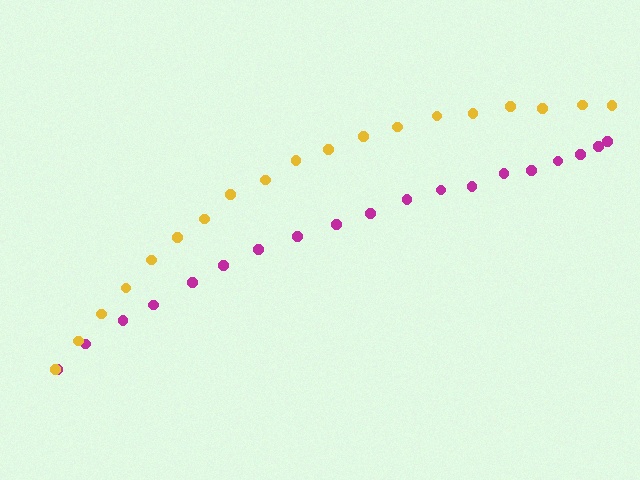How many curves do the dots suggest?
There are 2 distinct paths.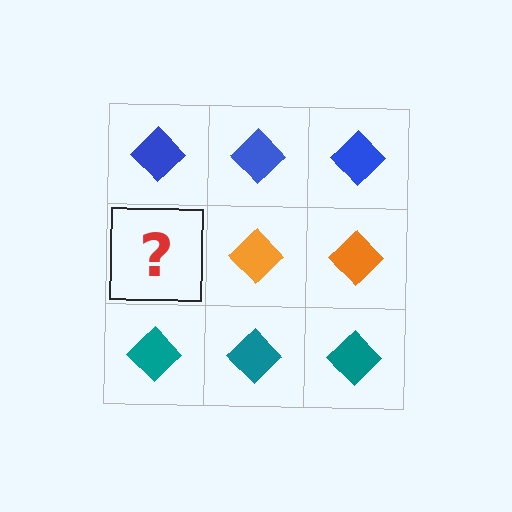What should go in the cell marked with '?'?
The missing cell should contain an orange diamond.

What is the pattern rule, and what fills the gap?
The rule is that each row has a consistent color. The gap should be filled with an orange diamond.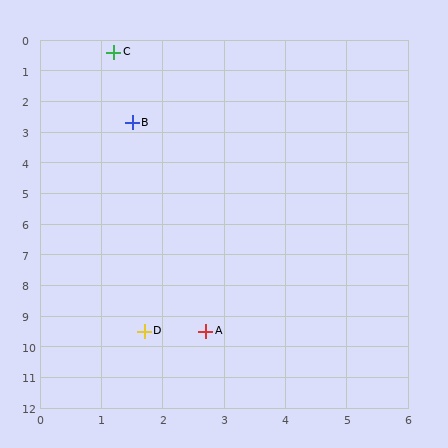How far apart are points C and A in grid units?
Points C and A are about 9.2 grid units apart.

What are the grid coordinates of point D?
Point D is at approximately (1.7, 9.5).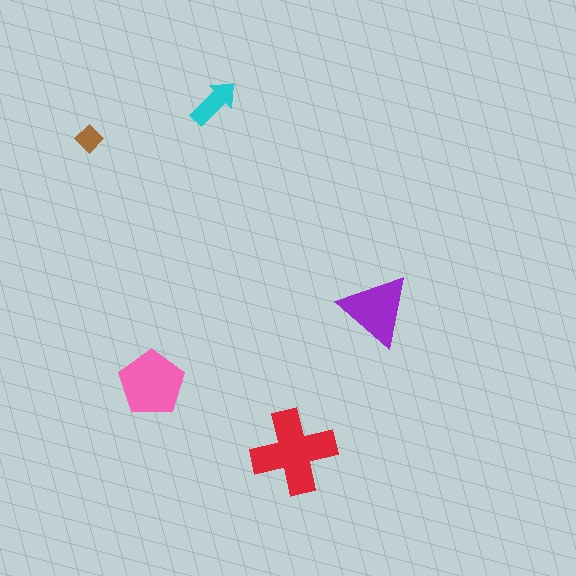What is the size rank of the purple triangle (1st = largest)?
3rd.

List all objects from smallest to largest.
The brown diamond, the cyan arrow, the purple triangle, the pink pentagon, the red cross.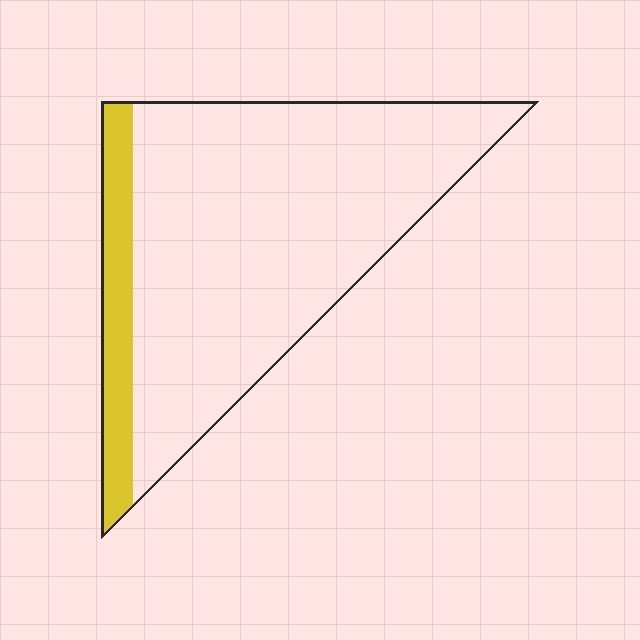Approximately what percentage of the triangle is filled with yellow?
Approximately 15%.